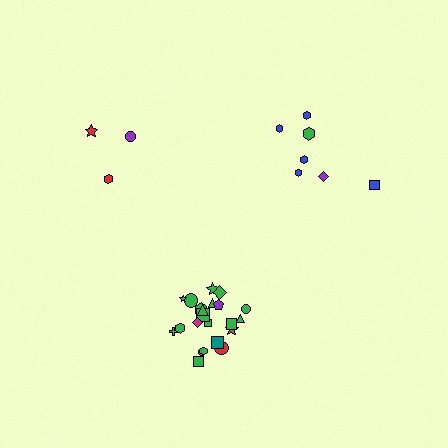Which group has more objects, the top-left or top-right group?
The top-right group.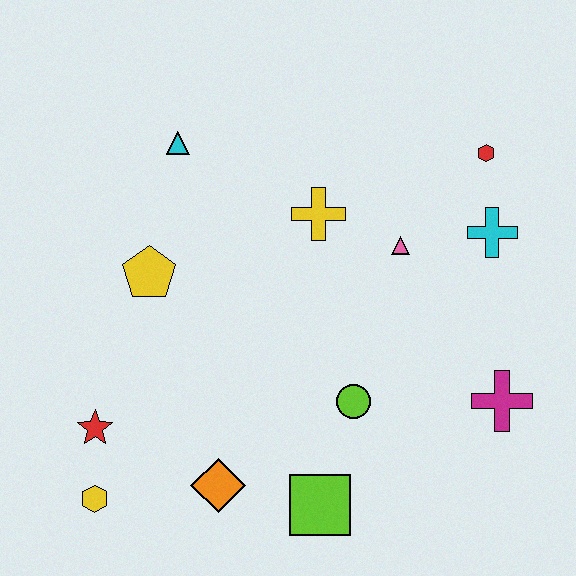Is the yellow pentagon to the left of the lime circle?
Yes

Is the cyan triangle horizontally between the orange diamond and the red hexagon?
No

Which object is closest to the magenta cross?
The lime circle is closest to the magenta cross.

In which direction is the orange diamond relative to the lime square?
The orange diamond is to the left of the lime square.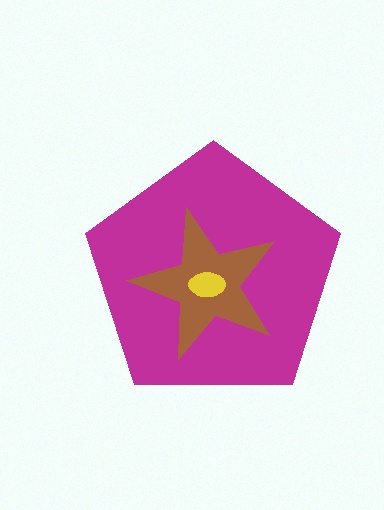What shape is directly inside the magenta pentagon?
The brown star.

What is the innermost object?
The yellow ellipse.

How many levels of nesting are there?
3.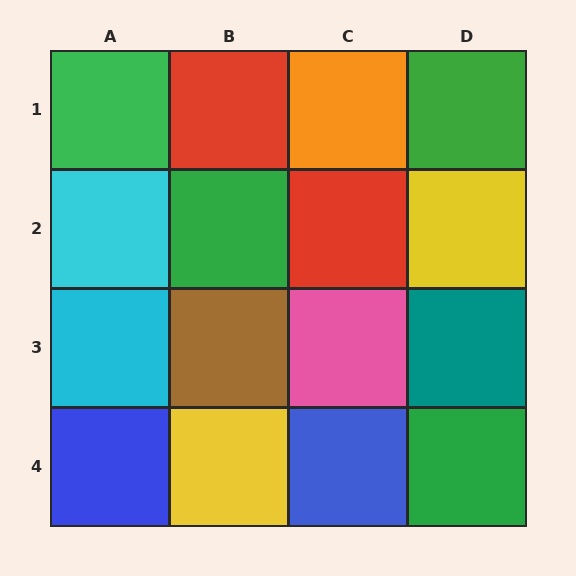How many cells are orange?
1 cell is orange.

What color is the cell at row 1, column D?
Green.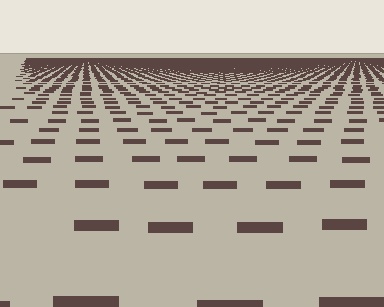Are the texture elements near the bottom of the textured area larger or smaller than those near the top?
Larger. Near the bottom, elements are closer to the viewer and appear at a bigger on-screen size.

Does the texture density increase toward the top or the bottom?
Density increases toward the top.